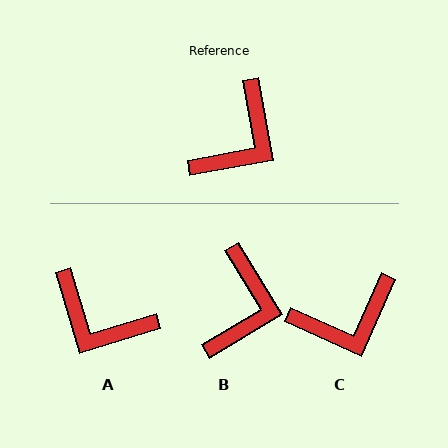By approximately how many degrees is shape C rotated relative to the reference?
Approximately 34 degrees clockwise.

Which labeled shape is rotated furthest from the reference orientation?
A, about 84 degrees away.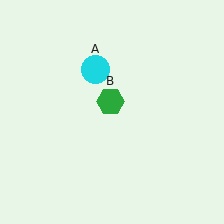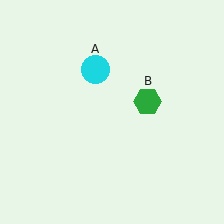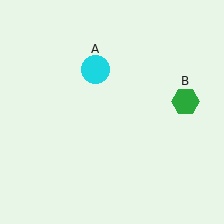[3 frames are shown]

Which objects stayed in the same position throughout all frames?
Cyan circle (object A) remained stationary.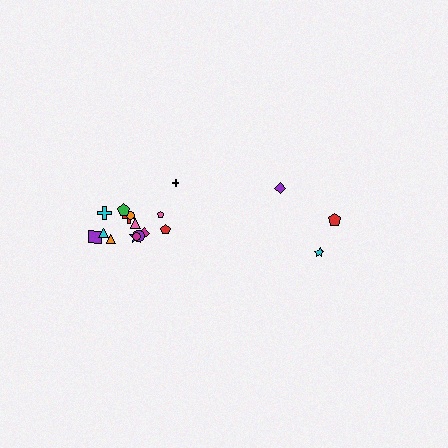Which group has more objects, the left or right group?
The left group.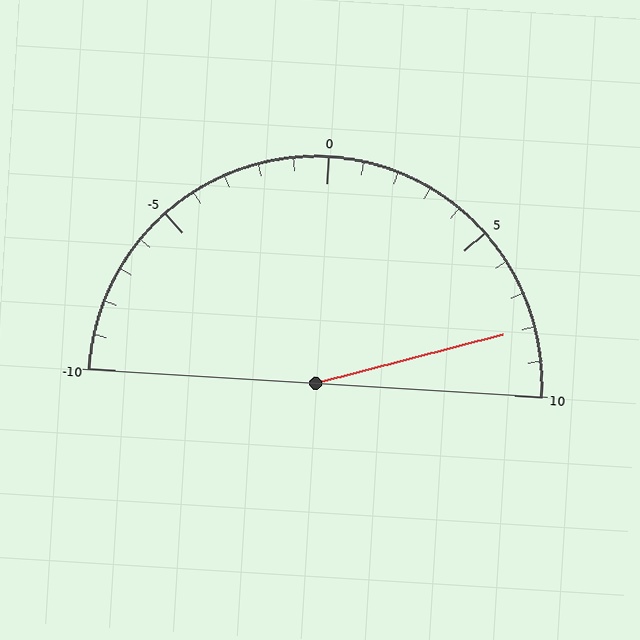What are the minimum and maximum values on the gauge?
The gauge ranges from -10 to 10.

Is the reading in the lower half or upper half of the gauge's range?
The reading is in the upper half of the range (-10 to 10).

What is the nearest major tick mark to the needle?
The nearest major tick mark is 10.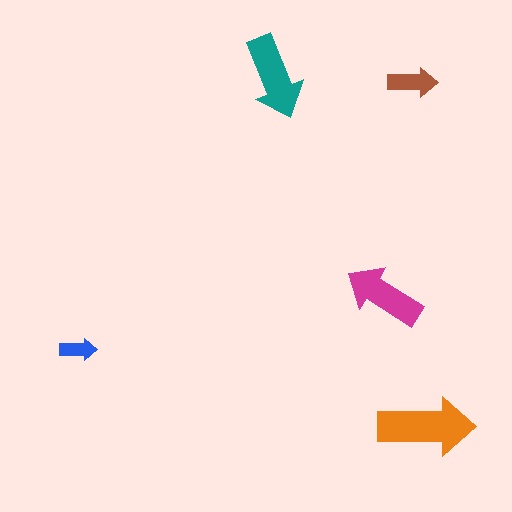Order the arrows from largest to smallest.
the orange one, the teal one, the magenta one, the brown one, the blue one.